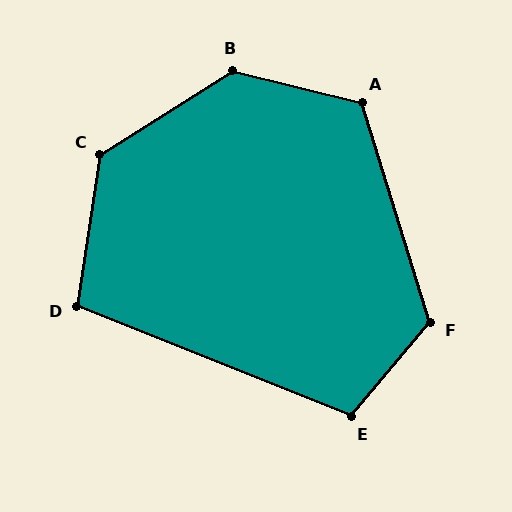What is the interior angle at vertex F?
Approximately 123 degrees (obtuse).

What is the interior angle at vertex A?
Approximately 121 degrees (obtuse).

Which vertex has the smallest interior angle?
D, at approximately 103 degrees.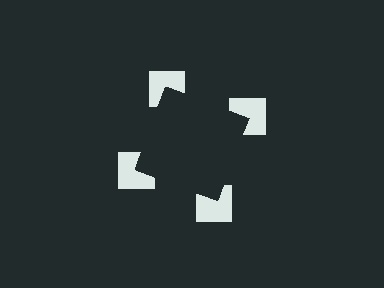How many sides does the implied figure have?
4 sides.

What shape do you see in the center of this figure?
An illusory square — its edges are inferred from the aligned wedge cuts in the notched squares, not physically drawn.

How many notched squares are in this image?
There are 4 — one at each vertex of the illusory square.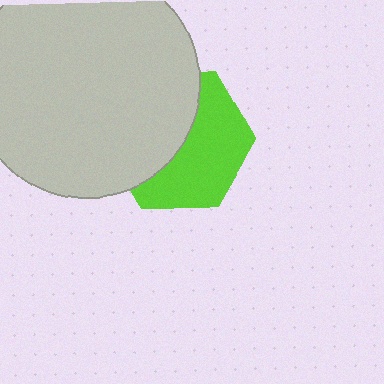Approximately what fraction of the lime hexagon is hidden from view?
Roughly 49% of the lime hexagon is hidden behind the light gray circle.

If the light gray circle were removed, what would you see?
You would see the complete lime hexagon.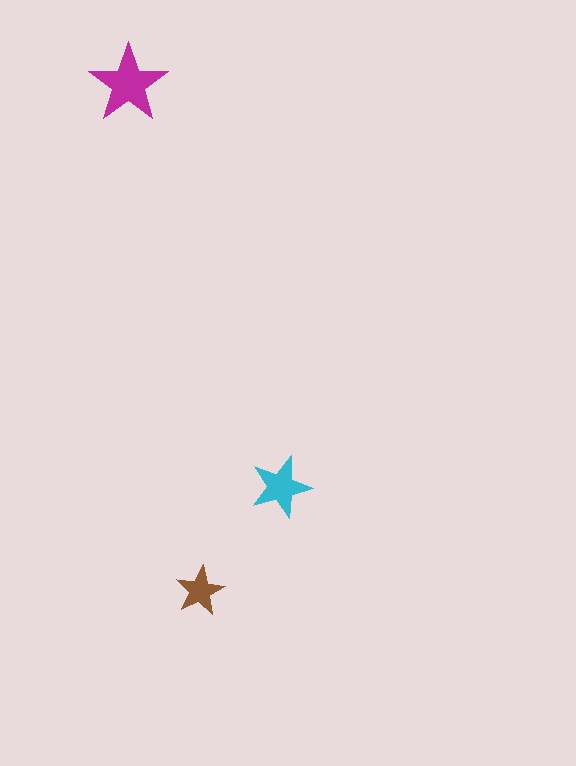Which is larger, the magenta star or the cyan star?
The magenta one.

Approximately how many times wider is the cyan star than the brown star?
About 1.5 times wider.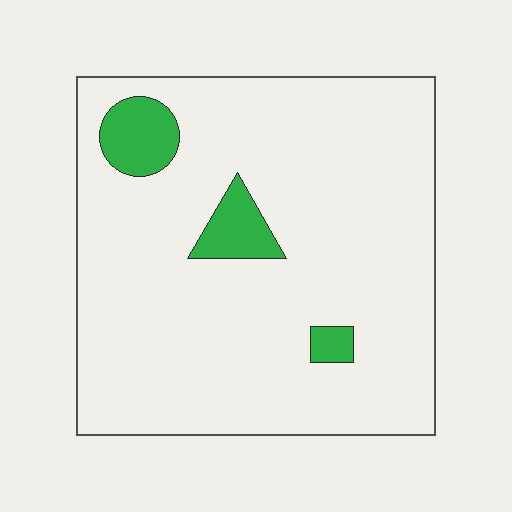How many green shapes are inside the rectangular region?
3.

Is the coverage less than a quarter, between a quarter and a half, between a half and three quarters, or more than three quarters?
Less than a quarter.